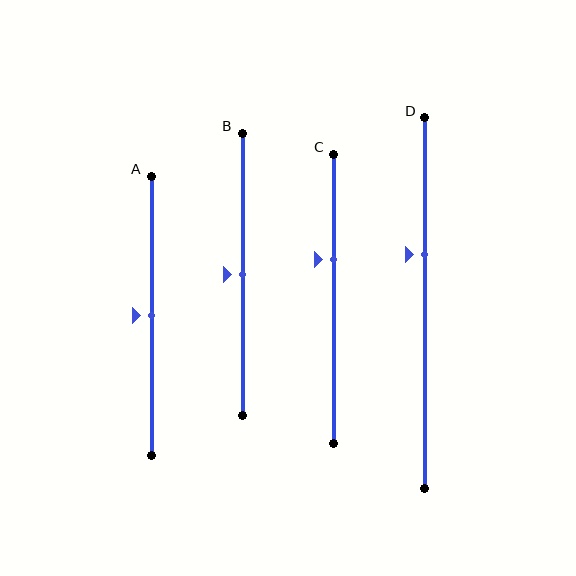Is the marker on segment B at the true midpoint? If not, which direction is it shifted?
Yes, the marker on segment B is at the true midpoint.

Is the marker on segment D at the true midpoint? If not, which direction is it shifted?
No, the marker on segment D is shifted upward by about 13% of the segment length.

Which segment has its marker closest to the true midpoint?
Segment A has its marker closest to the true midpoint.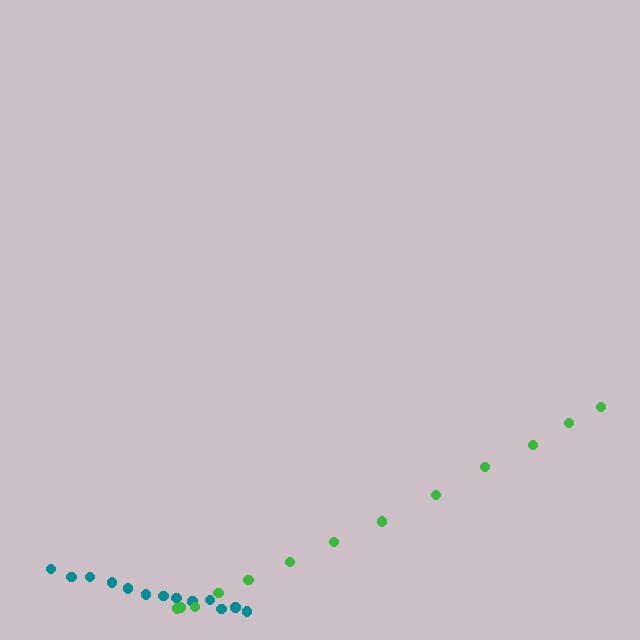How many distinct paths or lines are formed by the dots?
There are 2 distinct paths.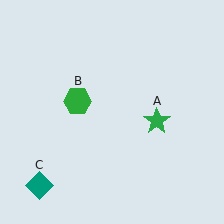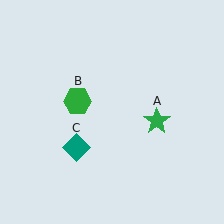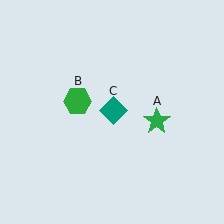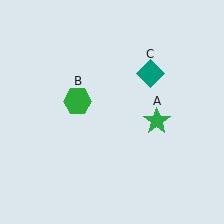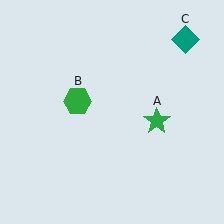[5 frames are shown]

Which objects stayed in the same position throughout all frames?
Green star (object A) and green hexagon (object B) remained stationary.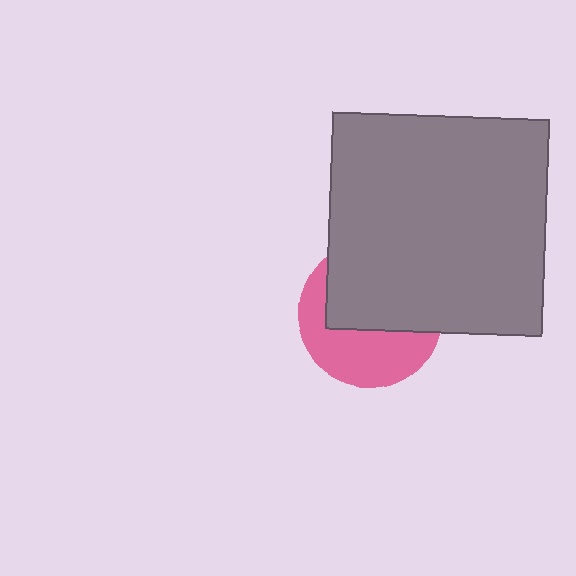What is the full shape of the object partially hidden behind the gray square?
The partially hidden object is a pink circle.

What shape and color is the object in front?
The object in front is a gray square.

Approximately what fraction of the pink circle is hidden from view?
Roughly 55% of the pink circle is hidden behind the gray square.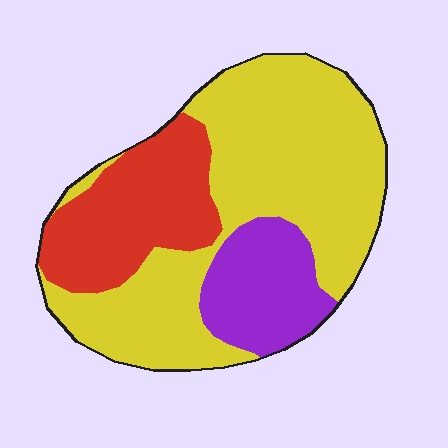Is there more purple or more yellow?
Yellow.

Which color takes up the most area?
Yellow, at roughly 60%.